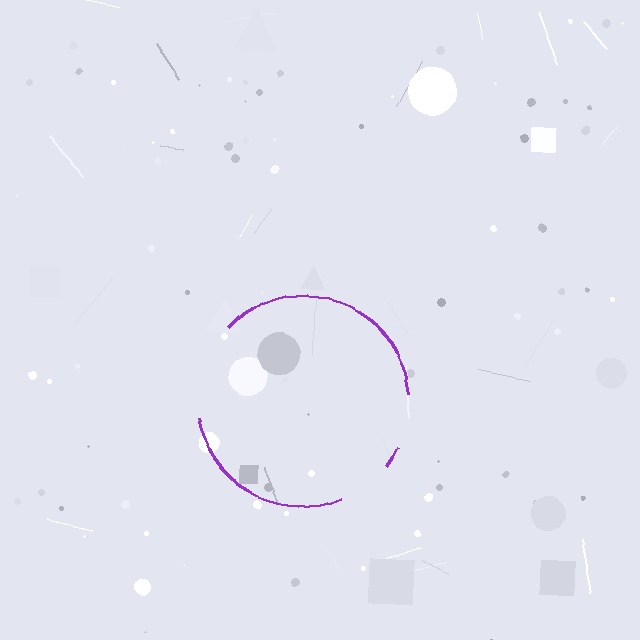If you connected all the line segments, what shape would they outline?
They would outline a circle.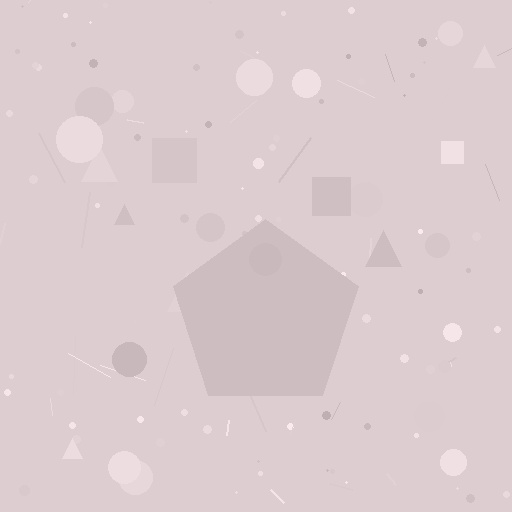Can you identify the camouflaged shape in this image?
The camouflaged shape is a pentagon.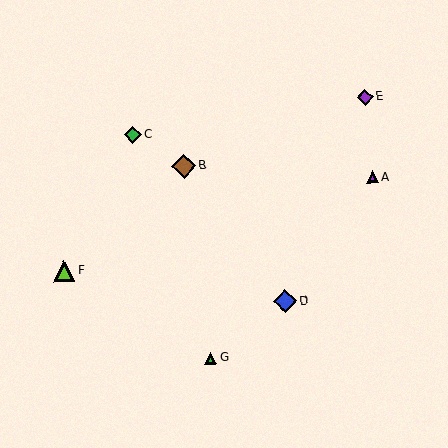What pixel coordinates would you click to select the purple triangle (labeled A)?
Click at (372, 177) to select the purple triangle A.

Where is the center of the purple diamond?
The center of the purple diamond is at (365, 97).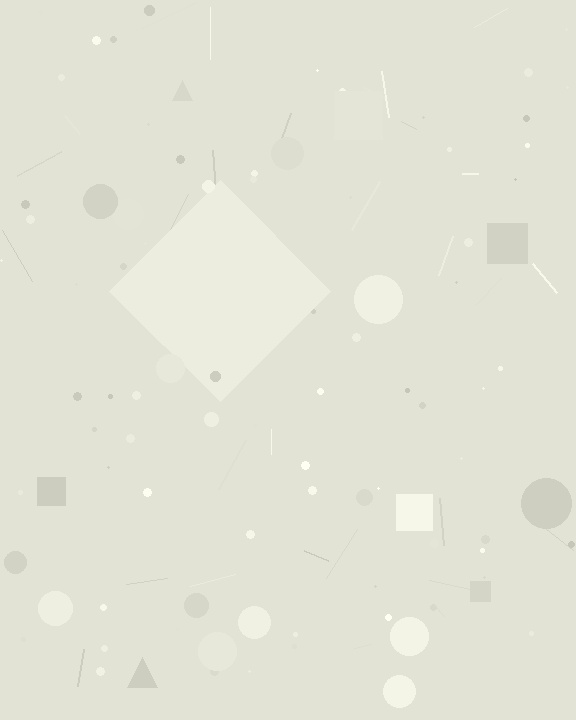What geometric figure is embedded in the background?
A diamond is embedded in the background.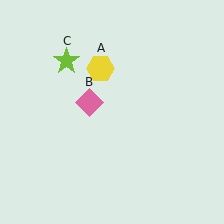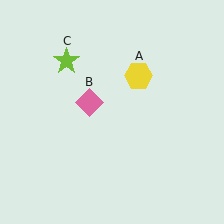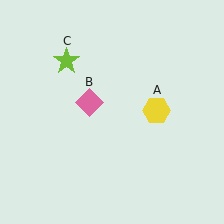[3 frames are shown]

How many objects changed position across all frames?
1 object changed position: yellow hexagon (object A).